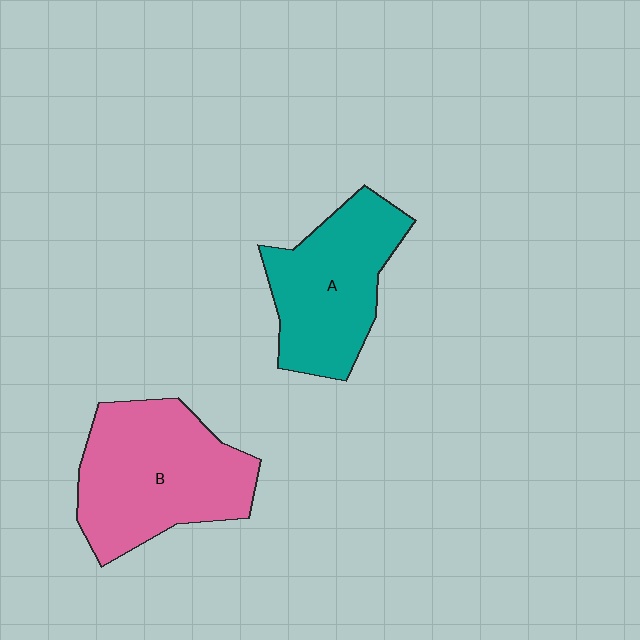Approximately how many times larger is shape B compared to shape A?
Approximately 1.2 times.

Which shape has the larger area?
Shape B (pink).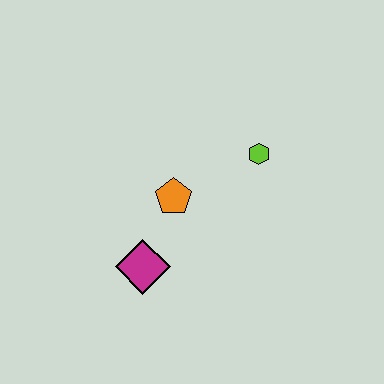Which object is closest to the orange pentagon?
The magenta diamond is closest to the orange pentagon.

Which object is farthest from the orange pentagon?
The lime hexagon is farthest from the orange pentagon.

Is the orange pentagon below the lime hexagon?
Yes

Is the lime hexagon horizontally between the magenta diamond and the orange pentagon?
No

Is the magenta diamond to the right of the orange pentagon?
No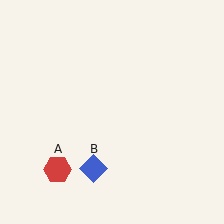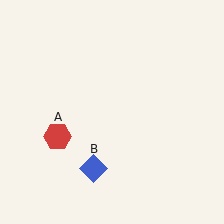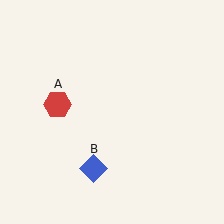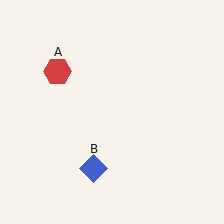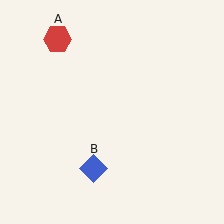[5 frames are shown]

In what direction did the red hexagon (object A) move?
The red hexagon (object A) moved up.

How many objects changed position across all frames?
1 object changed position: red hexagon (object A).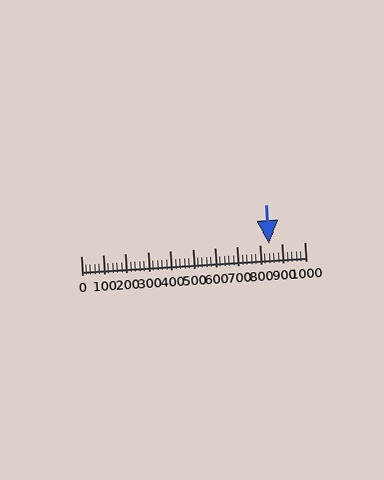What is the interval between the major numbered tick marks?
The major tick marks are spaced 100 units apart.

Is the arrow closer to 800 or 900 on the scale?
The arrow is closer to 800.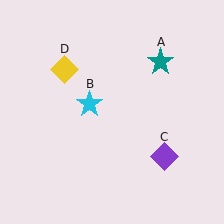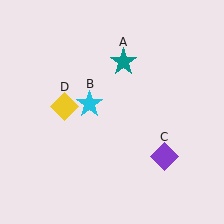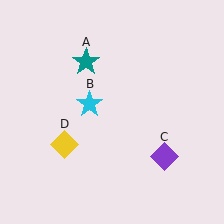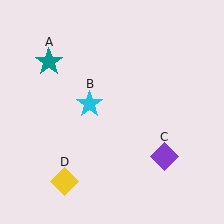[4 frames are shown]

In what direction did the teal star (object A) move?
The teal star (object A) moved left.